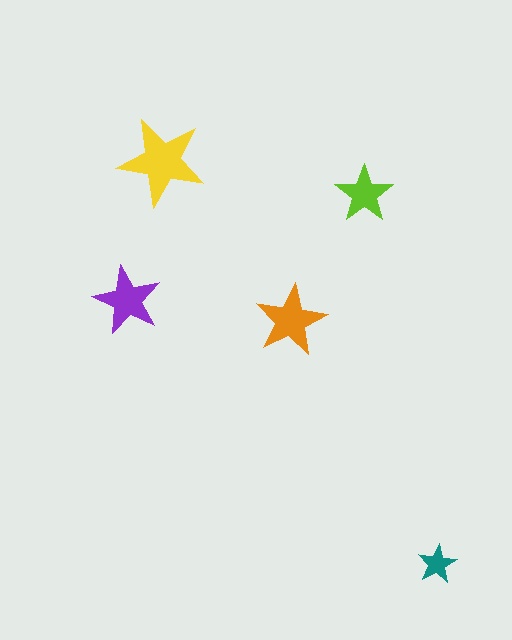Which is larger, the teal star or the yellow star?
The yellow one.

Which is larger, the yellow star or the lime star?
The yellow one.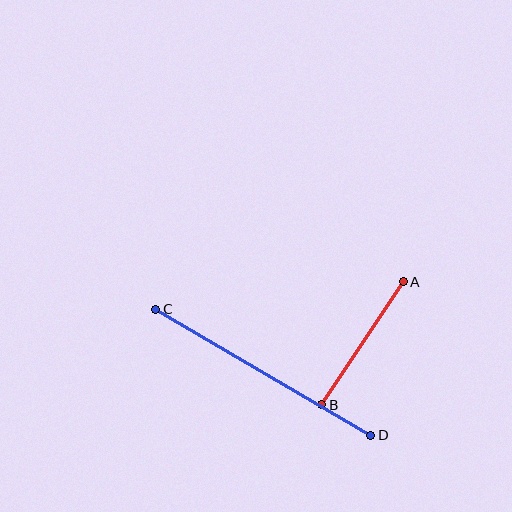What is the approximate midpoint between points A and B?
The midpoint is at approximately (363, 343) pixels.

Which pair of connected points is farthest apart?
Points C and D are farthest apart.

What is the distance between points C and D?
The distance is approximately 249 pixels.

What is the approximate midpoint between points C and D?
The midpoint is at approximately (263, 372) pixels.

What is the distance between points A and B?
The distance is approximately 147 pixels.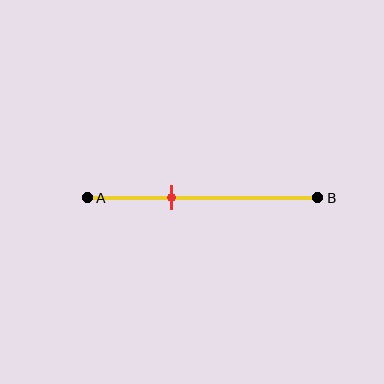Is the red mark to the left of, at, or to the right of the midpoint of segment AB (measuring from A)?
The red mark is to the left of the midpoint of segment AB.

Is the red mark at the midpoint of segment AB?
No, the mark is at about 35% from A, not at the 50% midpoint.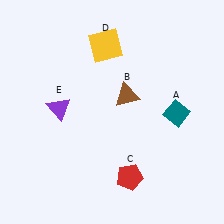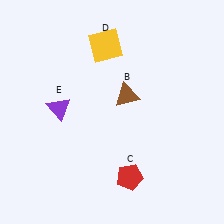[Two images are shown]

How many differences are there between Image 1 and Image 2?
There is 1 difference between the two images.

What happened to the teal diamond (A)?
The teal diamond (A) was removed in Image 2. It was in the bottom-right area of Image 1.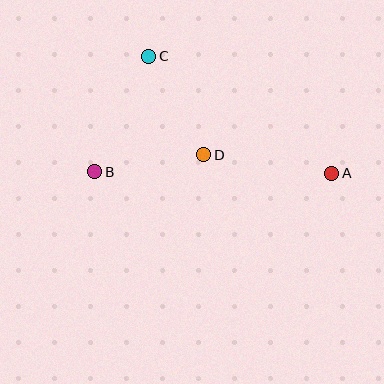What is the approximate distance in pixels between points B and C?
The distance between B and C is approximately 128 pixels.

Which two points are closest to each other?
Points B and D are closest to each other.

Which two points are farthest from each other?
Points A and B are farthest from each other.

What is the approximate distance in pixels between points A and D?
The distance between A and D is approximately 130 pixels.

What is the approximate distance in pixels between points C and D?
The distance between C and D is approximately 113 pixels.